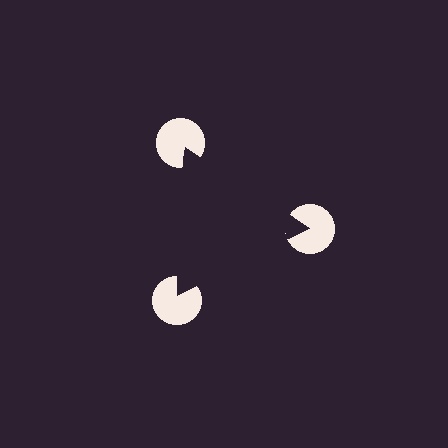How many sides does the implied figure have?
3 sides.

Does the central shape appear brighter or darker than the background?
It typically appears slightly darker than the background, even though no actual brightness change is drawn.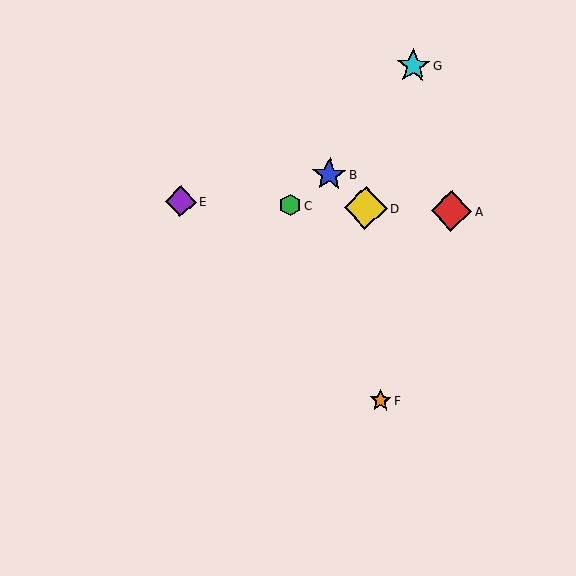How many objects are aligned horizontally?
4 objects (A, C, D, E) are aligned horizontally.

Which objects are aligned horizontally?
Objects A, C, D, E are aligned horizontally.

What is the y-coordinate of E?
Object E is at y≈201.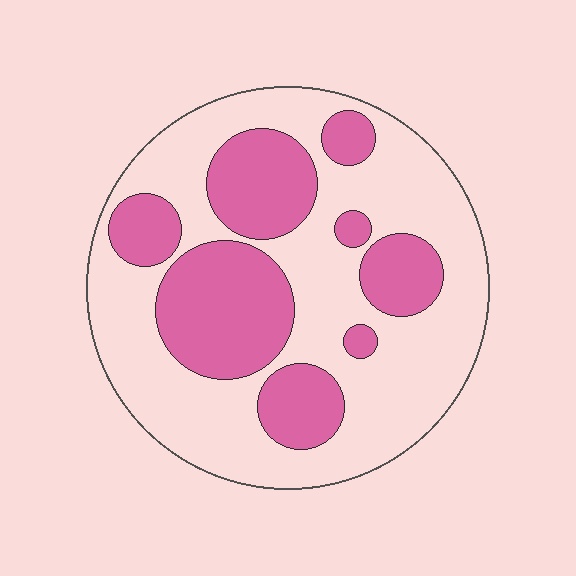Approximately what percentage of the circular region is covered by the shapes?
Approximately 35%.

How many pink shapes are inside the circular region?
8.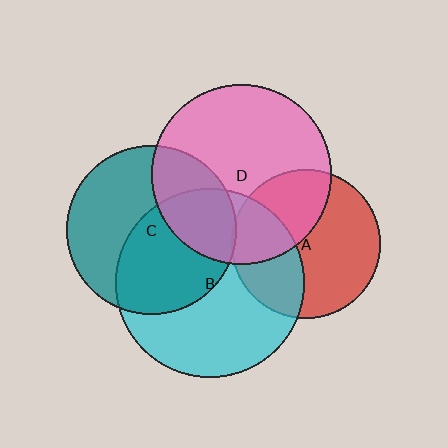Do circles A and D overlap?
Yes.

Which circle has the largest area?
Circle B (cyan).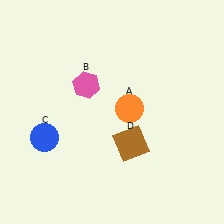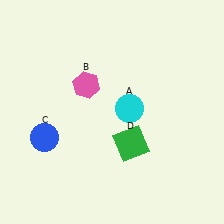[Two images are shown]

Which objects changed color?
A changed from orange to cyan. D changed from brown to green.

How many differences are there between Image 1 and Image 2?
There are 2 differences between the two images.